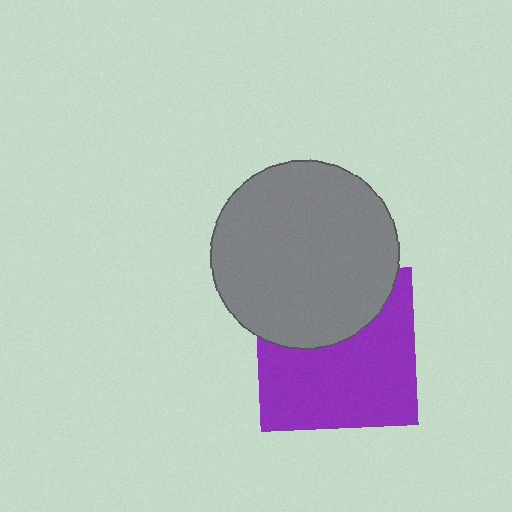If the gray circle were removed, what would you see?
You would see the complete purple square.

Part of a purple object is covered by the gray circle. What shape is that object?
It is a square.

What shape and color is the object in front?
The object in front is a gray circle.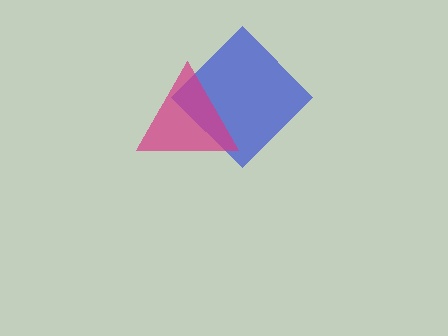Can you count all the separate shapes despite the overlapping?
Yes, there are 2 separate shapes.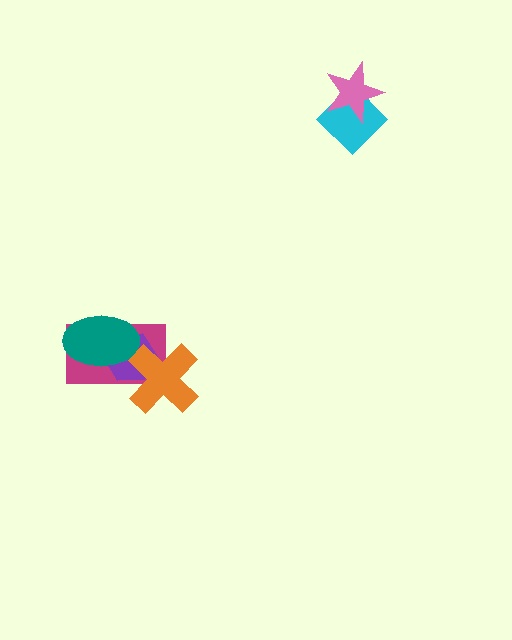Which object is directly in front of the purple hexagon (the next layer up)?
The orange cross is directly in front of the purple hexagon.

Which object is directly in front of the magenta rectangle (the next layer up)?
The purple hexagon is directly in front of the magenta rectangle.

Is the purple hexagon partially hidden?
Yes, it is partially covered by another shape.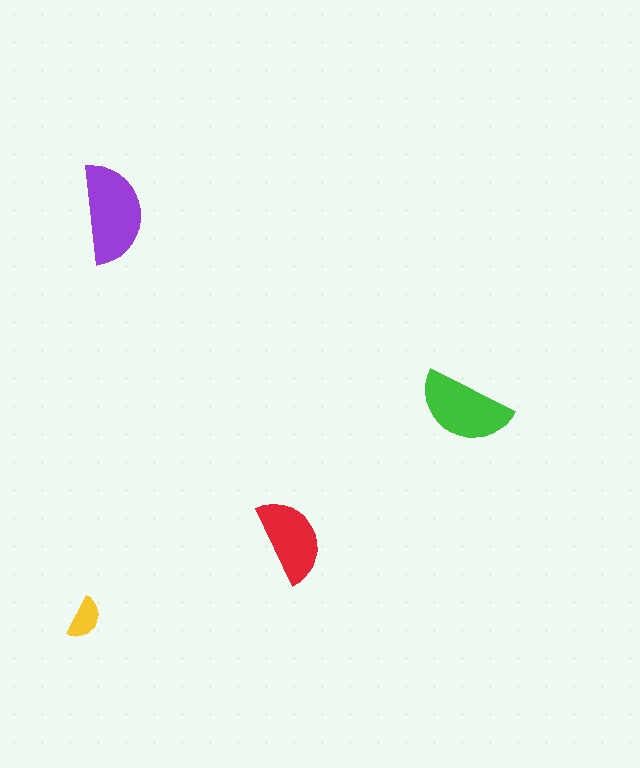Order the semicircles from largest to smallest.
the purple one, the green one, the red one, the yellow one.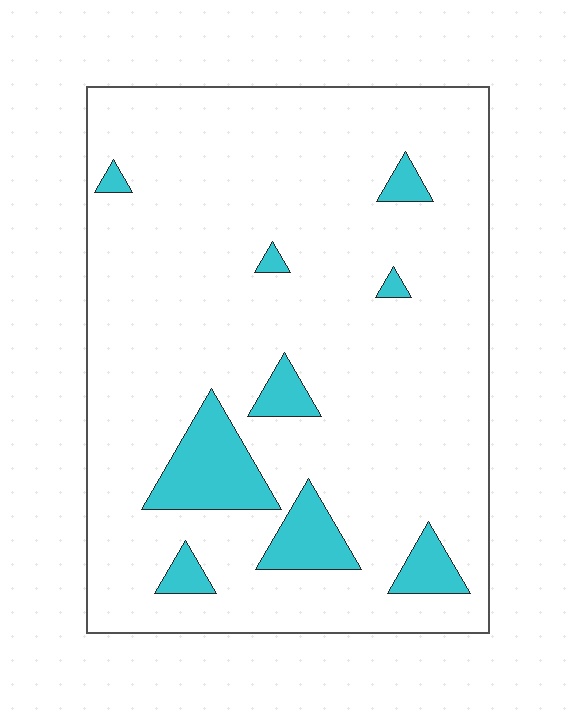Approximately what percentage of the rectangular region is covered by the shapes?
Approximately 10%.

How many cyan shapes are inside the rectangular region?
9.